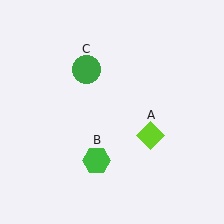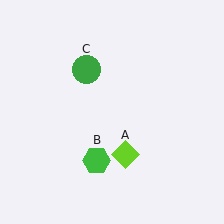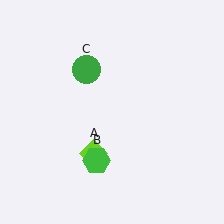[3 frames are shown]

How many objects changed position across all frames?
1 object changed position: lime diamond (object A).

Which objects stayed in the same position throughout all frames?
Green hexagon (object B) and green circle (object C) remained stationary.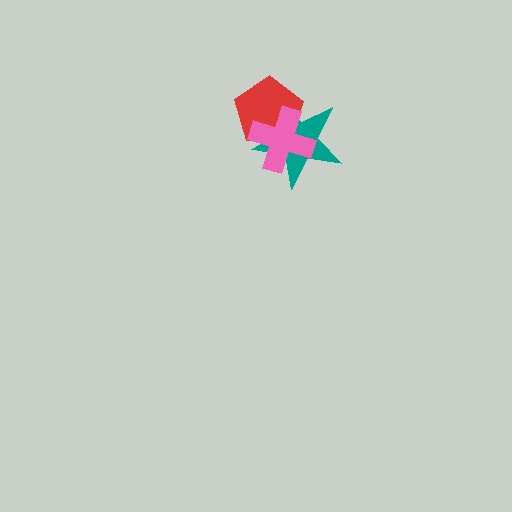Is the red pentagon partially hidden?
Yes, it is partially covered by another shape.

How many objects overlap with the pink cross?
2 objects overlap with the pink cross.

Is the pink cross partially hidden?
No, no other shape covers it.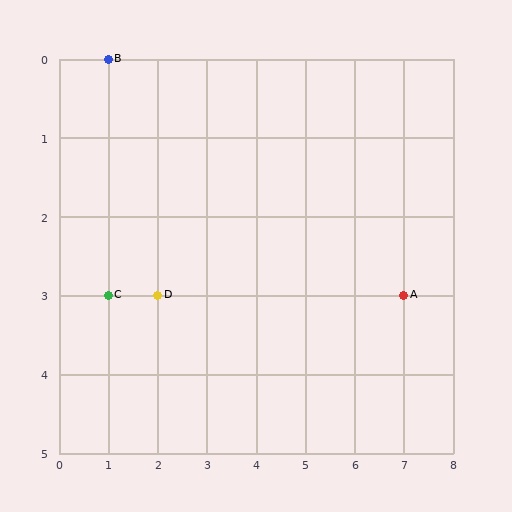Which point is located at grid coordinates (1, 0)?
Point B is at (1, 0).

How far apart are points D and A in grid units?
Points D and A are 5 columns apart.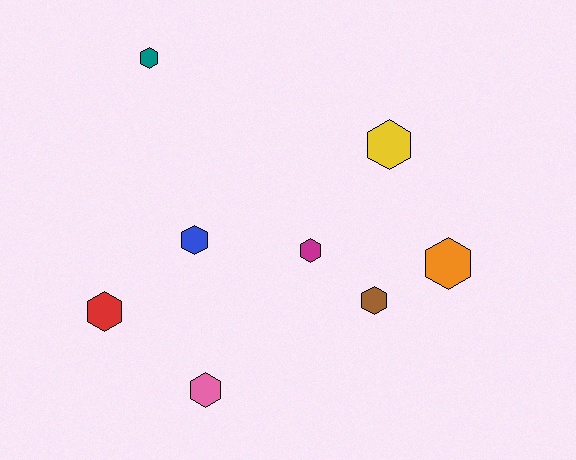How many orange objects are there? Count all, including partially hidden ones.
There is 1 orange object.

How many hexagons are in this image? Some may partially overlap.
There are 8 hexagons.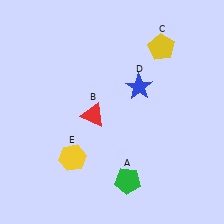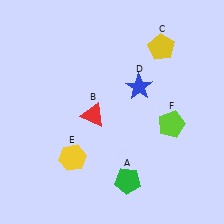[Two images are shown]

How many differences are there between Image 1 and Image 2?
There is 1 difference between the two images.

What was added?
A lime pentagon (F) was added in Image 2.